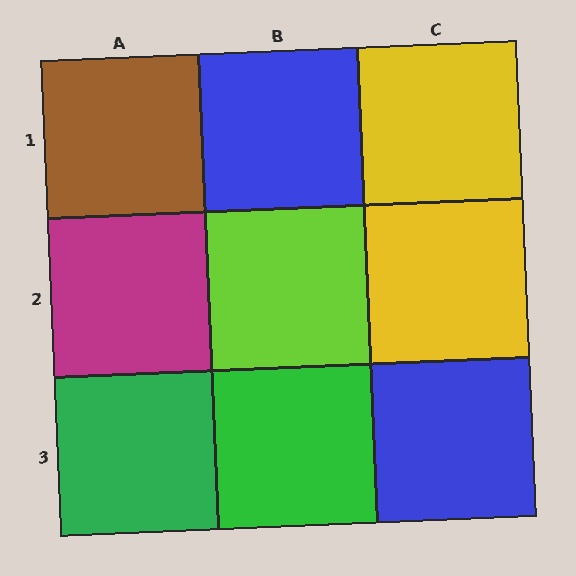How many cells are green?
2 cells are green.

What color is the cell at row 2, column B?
Lime.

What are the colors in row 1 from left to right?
Brown, blue, yellow.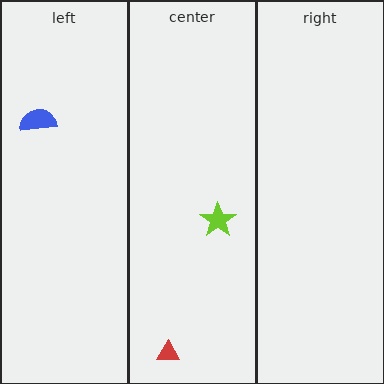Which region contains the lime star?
The center region.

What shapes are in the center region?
The red triangle, the lime star.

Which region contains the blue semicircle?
The left region.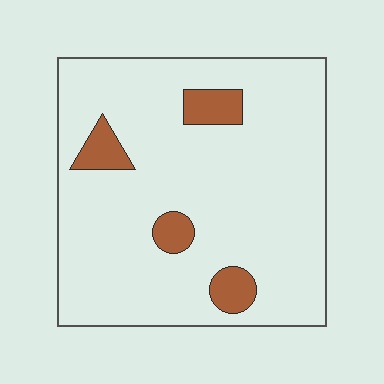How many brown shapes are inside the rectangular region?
4.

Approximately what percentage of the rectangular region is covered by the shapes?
Approximately 10%.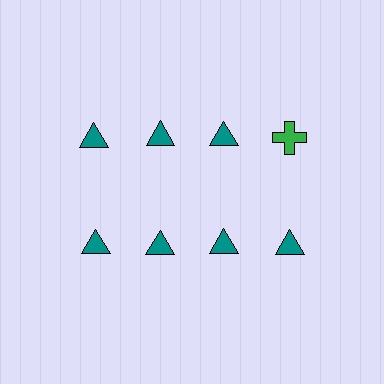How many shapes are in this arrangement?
There are 8 shapes arranged in a grid pattern.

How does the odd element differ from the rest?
It differs in both color (green instead of teal) and shape (cross instead of triangle).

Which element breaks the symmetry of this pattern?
The green cross in the top row, second from right column breaks the symmetry. All other shapes are teal triangles.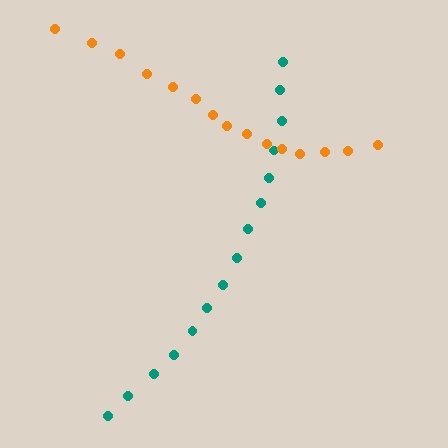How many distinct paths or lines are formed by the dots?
There are 2 distinct paths.